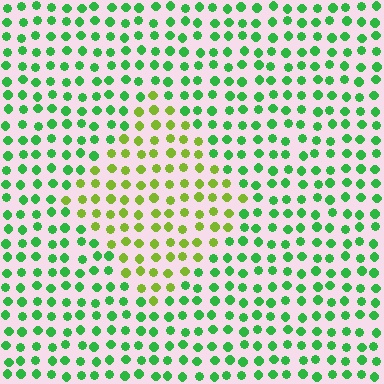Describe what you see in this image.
The image is filled with small green elements in a uniform arrangement. A diamond-shaped region is visible where the elements are tinted to a slightly different hue, forming a subtle color boundary.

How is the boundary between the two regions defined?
The boundary is defined purely by a slight shift in hue (about 43 degrees). Spacing, size, and orientation are identical on both sides.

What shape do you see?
I see a diamond.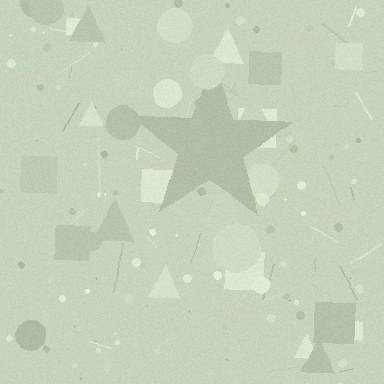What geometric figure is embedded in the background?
A star is embedded in the background.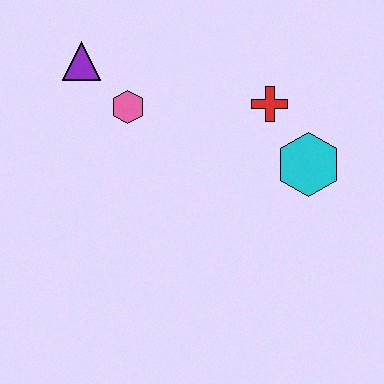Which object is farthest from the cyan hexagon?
The purple triangle is farthest from the cyan hexagon.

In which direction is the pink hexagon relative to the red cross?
The pink hexagon is to the left of the red cross.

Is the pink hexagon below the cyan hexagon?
No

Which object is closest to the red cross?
The cyan hexagon is closest to the red cross.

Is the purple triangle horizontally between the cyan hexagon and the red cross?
No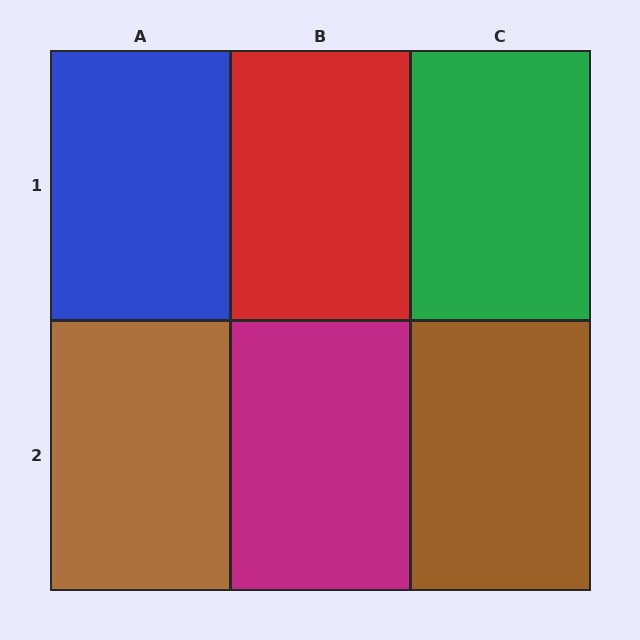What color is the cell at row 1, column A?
Blue.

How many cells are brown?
2 cells are brown.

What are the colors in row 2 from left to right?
Brown, magenta, brown.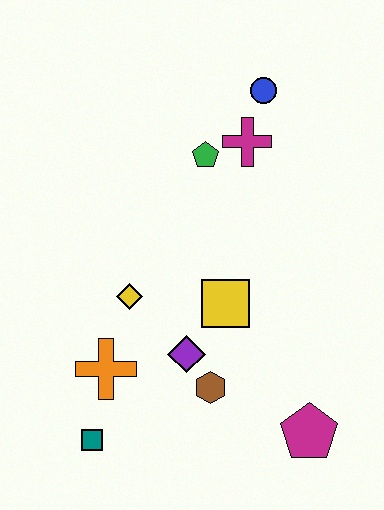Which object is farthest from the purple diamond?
The blue circle is farthest from the purple diamond.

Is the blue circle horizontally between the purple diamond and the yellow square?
No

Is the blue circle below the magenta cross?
No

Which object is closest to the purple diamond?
The brown hexagon is closest to the purple diamond.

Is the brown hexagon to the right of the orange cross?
Yes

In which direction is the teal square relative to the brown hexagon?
The teal square is to the left of the brown hexagon.